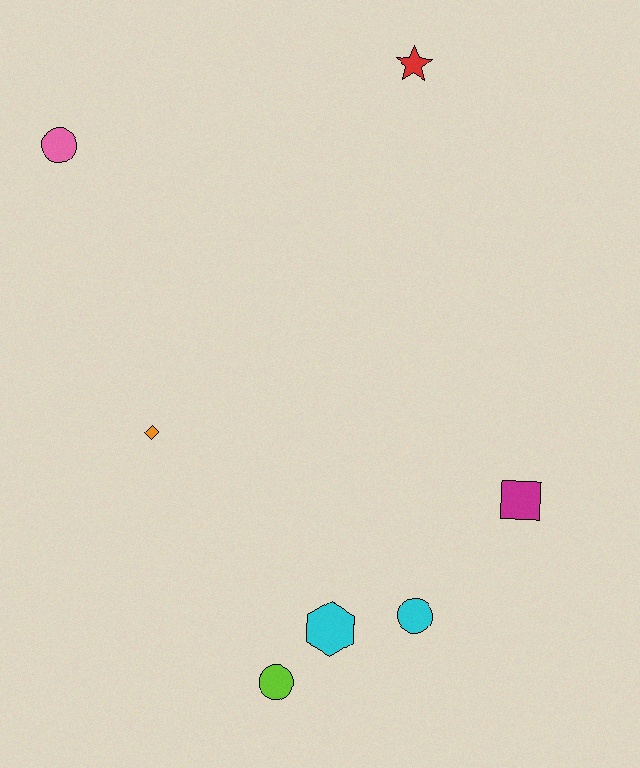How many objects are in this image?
There are 7 objects.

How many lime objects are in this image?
There is 1 lime object.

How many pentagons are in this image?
There are no pentagons.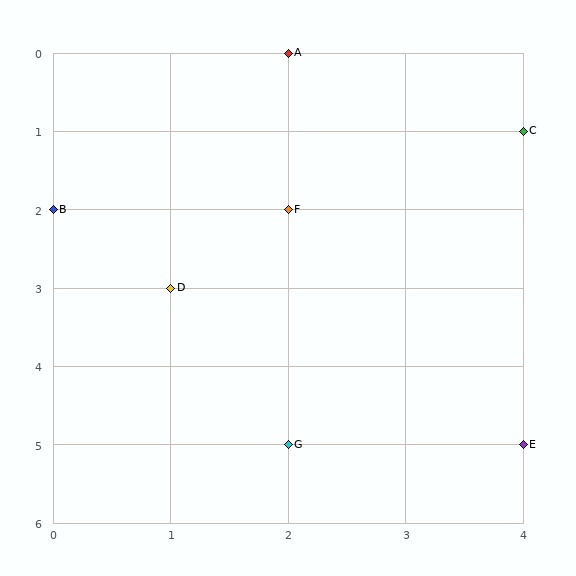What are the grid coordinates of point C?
Point C is at grid coordinates (4, 1).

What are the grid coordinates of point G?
Point G is at grid coordinates (2, 5).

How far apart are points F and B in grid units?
Points F and B are 2 columns apart.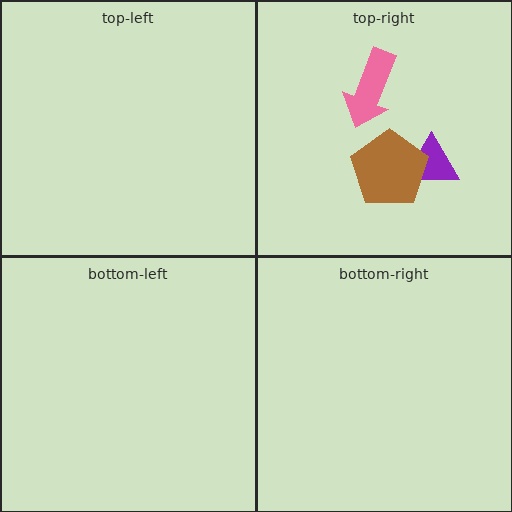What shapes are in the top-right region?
The purple triangle, the brown pentagon, the pink arrow.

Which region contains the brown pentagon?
The top-right region.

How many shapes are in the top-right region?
3.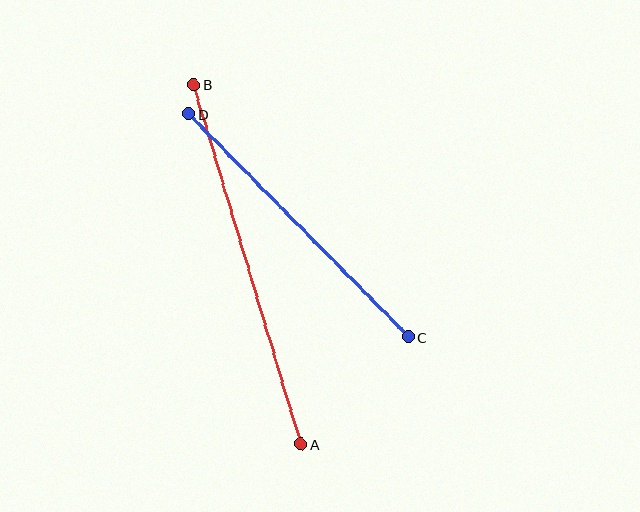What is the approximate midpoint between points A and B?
The midpoint is at approximately (247, 265) pixels.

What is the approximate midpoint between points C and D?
The midpoint is at approximately (298, 225) pixels.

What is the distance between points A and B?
The distance is approximately 375 pixels.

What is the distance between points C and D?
The distance is approximately 313 pixels.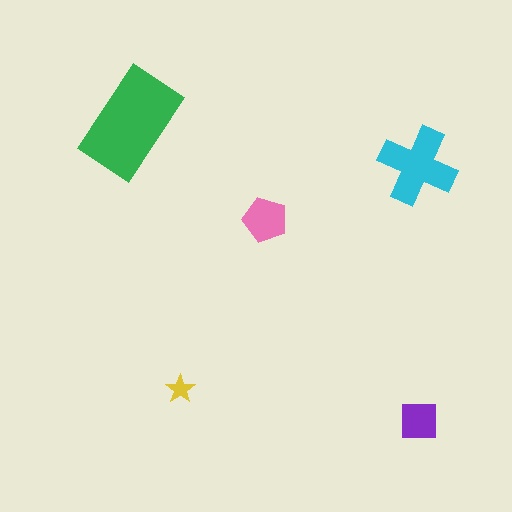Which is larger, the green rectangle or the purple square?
The green rectangle.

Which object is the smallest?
The yellow star.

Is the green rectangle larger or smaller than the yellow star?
Larger.